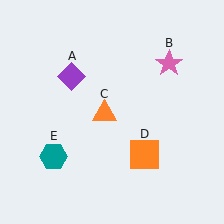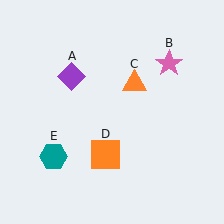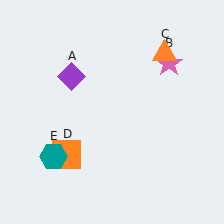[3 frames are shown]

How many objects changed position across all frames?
2 objects changed position: orange triangle (object C), orange square (object D).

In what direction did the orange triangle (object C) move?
The orange triangle (object C) moved up and to the right.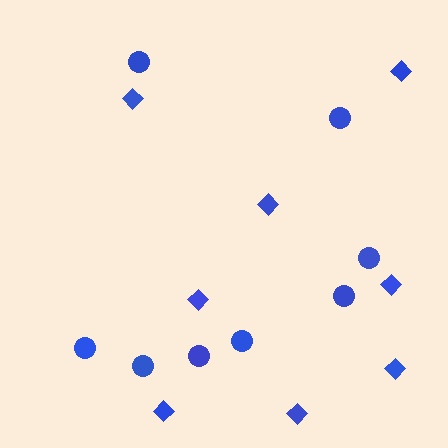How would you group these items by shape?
There are 2 groups: one group of circles (8) and one group of diamonds (8).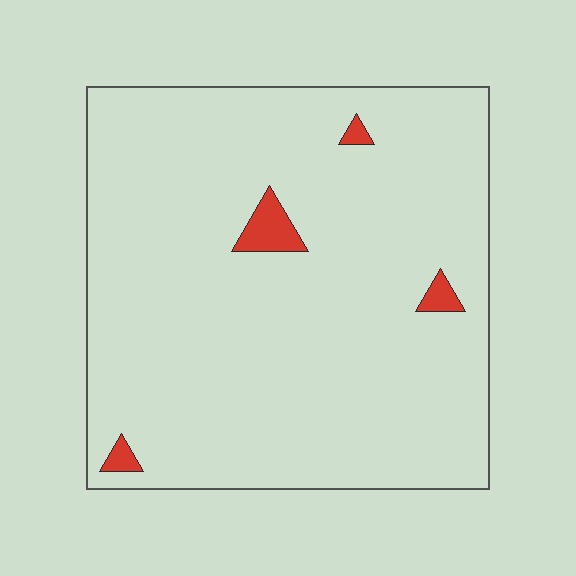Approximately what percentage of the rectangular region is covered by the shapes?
Approximately 5%.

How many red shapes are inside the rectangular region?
4.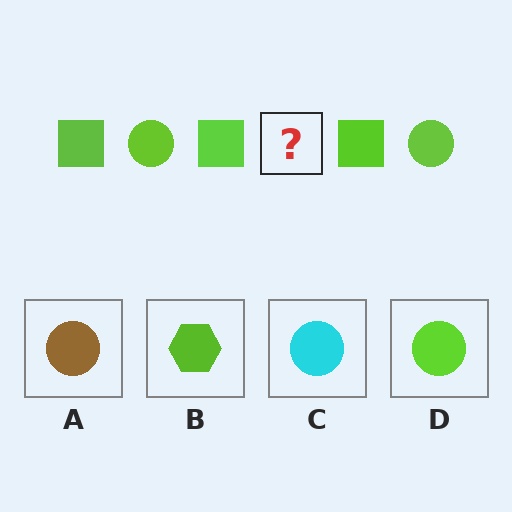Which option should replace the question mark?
Option D.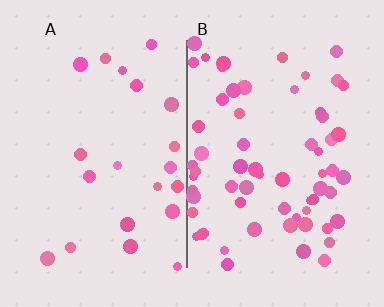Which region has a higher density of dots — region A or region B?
B (the right).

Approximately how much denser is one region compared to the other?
Approximately 2.7× — region B over region A.